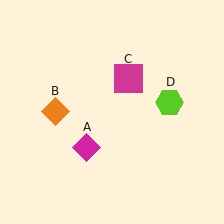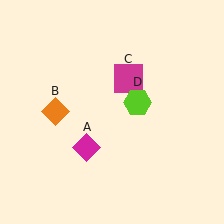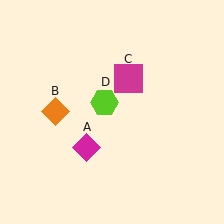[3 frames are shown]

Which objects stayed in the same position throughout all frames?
Magenta diamond (object A) and orange diamond (object B) and magenta square (object C) remained stationary.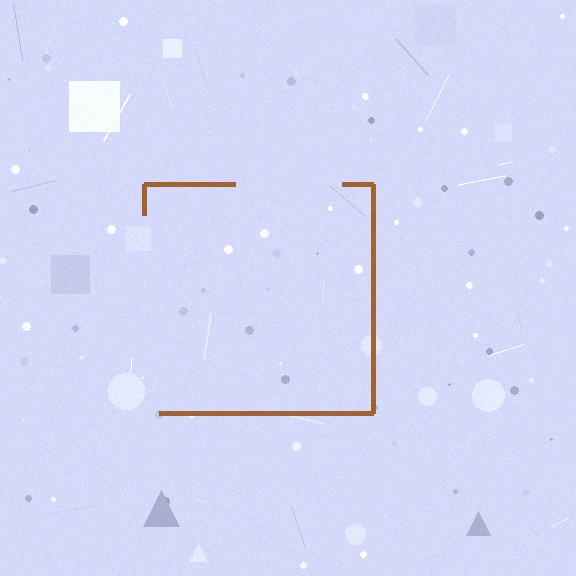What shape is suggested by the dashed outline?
The dashed outline suggests a square.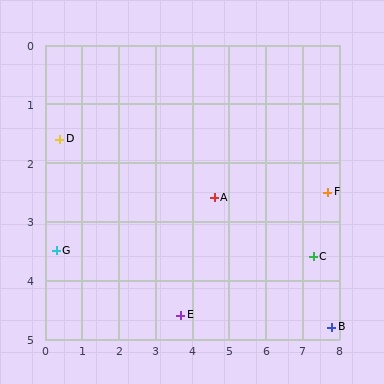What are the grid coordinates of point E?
Point E is at approximately (3.7, 4.6).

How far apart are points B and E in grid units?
Points B and E are about 4.1 grid units apart.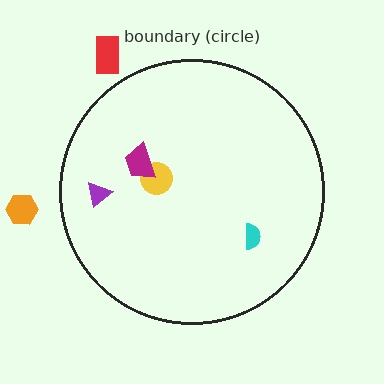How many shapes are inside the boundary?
4 inside, 2 outside.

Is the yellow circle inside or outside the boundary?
Inside.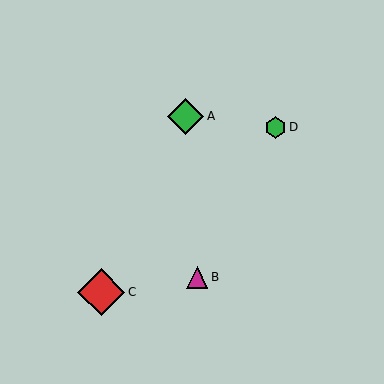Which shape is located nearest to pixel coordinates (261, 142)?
The green hexagon (labeled D) at (276, 127) is nearest to that location.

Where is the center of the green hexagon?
The center of the green hexagon is at (276, 127).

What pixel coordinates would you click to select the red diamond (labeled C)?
Click at (101, 292) to select the red diamond C.